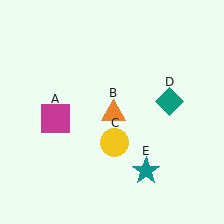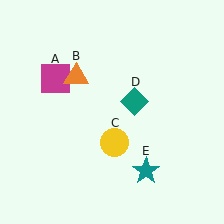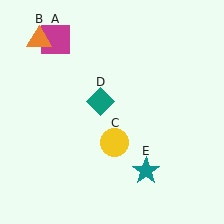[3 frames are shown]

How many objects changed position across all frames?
3 objects changed position: magenta square (object A), orange triangle (object B), teal diamond (object D).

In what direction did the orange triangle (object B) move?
The orange triangle (object B) moved up and to the left.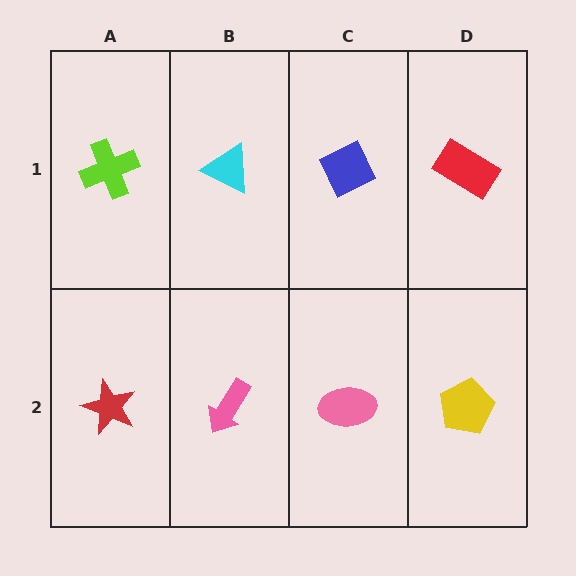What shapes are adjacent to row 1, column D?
A yellow pentagon (row 2, column D), a blue diamond (row 1, column C).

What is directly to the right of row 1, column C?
A red rectangle.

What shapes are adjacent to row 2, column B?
A cyan triangle (row 1, column B), a red star (row 2, column A), a pink ellipse (row 2, column C).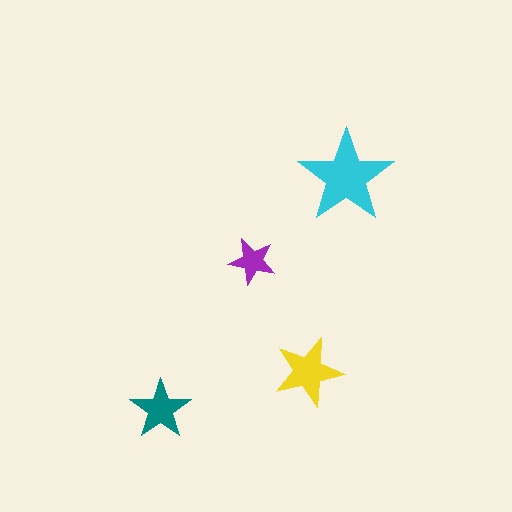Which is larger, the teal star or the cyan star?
The cyan one.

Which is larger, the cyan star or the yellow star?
The cyan one.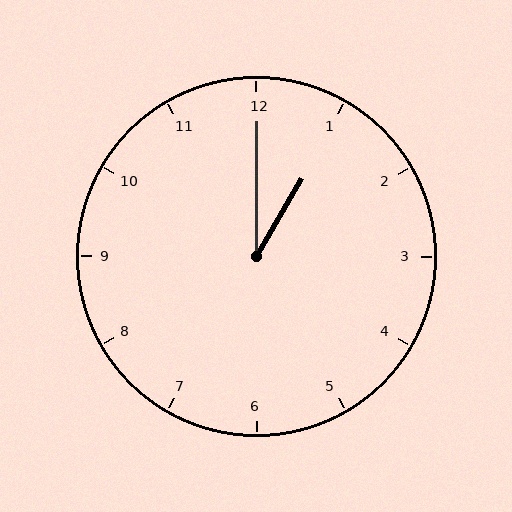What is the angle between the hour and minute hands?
Approximately 30 degrees.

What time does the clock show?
1:00.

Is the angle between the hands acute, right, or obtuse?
It is acute.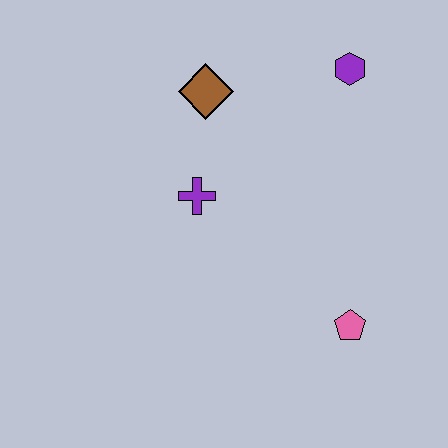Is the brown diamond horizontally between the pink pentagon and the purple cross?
Yes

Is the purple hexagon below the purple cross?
No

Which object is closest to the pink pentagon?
The purple cross is closest to the pink pentagon.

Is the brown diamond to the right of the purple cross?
Yes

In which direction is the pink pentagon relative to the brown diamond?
The pink pentagon is below the brown diamond.